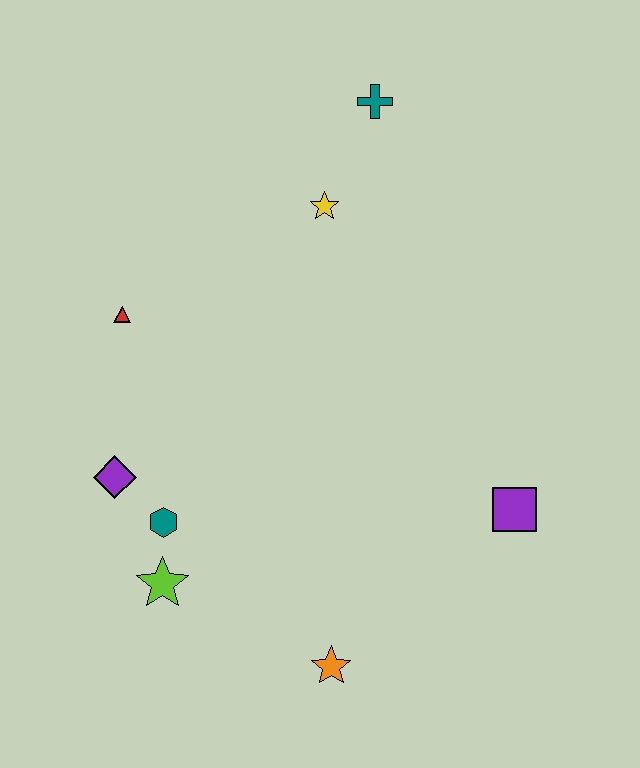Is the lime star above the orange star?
Yes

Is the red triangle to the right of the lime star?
No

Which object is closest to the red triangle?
The purple diamond is closest to the red triangle.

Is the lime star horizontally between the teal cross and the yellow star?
No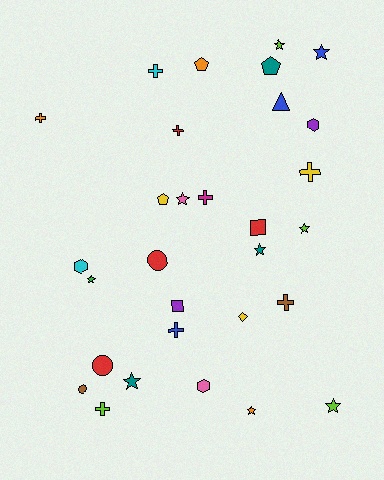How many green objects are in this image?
There is 1 green object.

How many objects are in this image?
There are 30 objects.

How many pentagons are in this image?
There are 3 pentagons.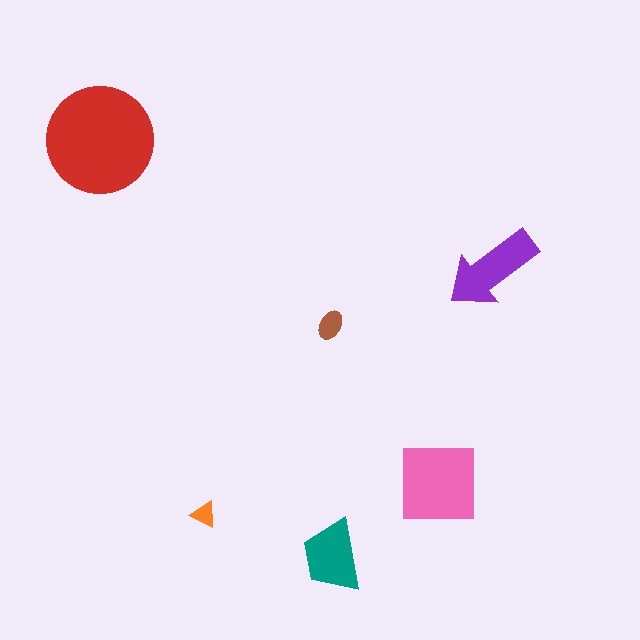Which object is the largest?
The red circle.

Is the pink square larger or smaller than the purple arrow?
Larger.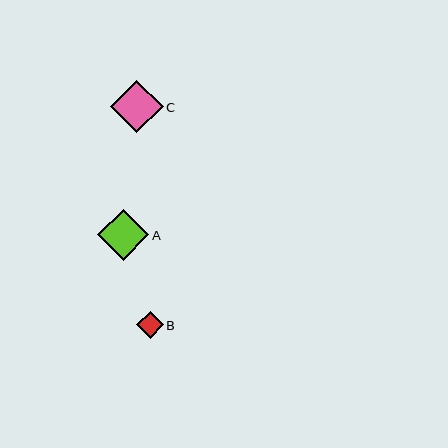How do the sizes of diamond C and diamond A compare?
Diamond C and diamond A are approximately the same size.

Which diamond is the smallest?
Diamond B is the smallest with a size of approximately 27 pixels.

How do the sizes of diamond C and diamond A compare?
Diamond C and diamond A are approximately the same size.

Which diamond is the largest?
Diamond C is the largest with a size of approximately 52 pixels.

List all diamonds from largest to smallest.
From largest to smallest: C, A, B.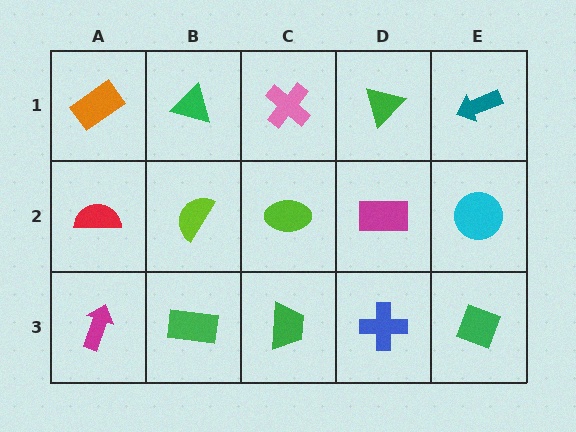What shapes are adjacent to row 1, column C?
A lime ellipse (row 2, column C), a green triangle (row 1, column B), a green triangle (row 1, column D).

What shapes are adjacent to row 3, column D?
A magenta rectangle (row 2, column D), a green trapezoid (row 3, column C), a green diamond (row 3, column E).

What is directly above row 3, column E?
A cyan circle.